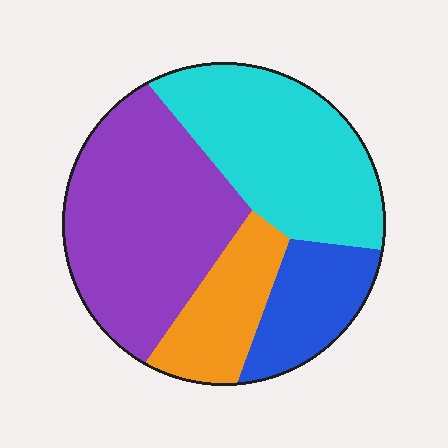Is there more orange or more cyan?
Cyan.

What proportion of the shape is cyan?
Cyan takes up between a sixth and a third of the shape.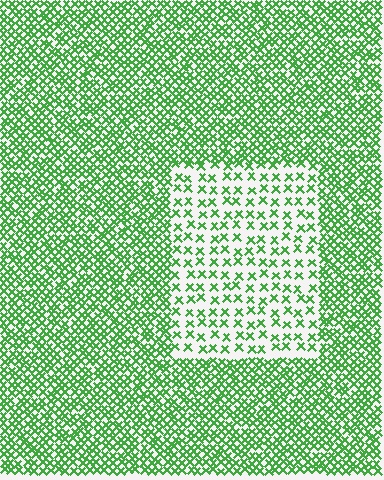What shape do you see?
I see a rectangle.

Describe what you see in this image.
The image contains small green elements arranged at two different densities. A rectangle-shaped region is visible where the elements are less densely packed than the surrounding area.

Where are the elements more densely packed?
The elements are more densely packed outside the rectangle boundary.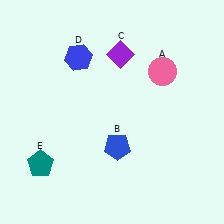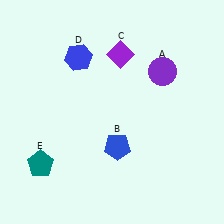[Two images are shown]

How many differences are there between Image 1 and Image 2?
There is 1 difference between the two images.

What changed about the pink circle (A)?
In Image 1, A is pink. In Image 2, it changed to purple.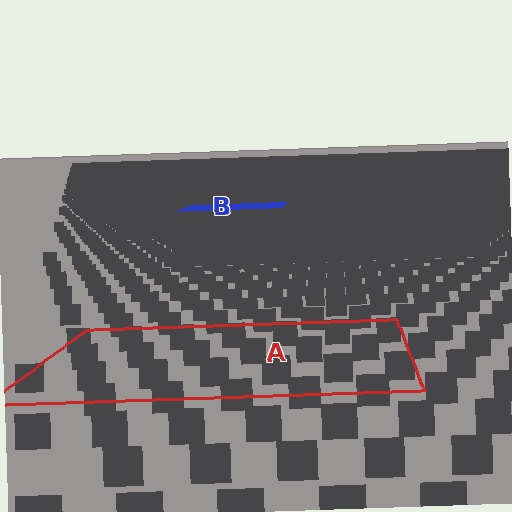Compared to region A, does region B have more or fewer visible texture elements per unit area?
Region B has more texture elements per unit area — they are packed more densely because it is farther away.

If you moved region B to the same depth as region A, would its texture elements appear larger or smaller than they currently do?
They would appear larger. At a closer depth, the same texture elements are projected at a bigger on-screen size.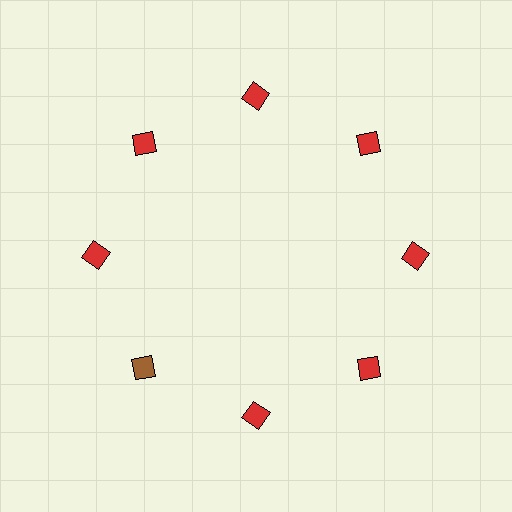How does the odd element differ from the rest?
It has a different color: brown instead of red.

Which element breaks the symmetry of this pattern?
The brown diamond at roughly the 8 o'clock position breaks the symmetry. All other shapes are red diamonds.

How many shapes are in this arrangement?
There are 8 shapes arranged in a ring pattern.